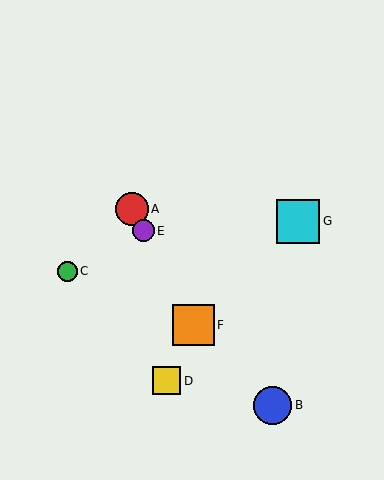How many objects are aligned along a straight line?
3 objects (A, E, F) are aligned along a straight line.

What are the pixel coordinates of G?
Object G is at (298, 221).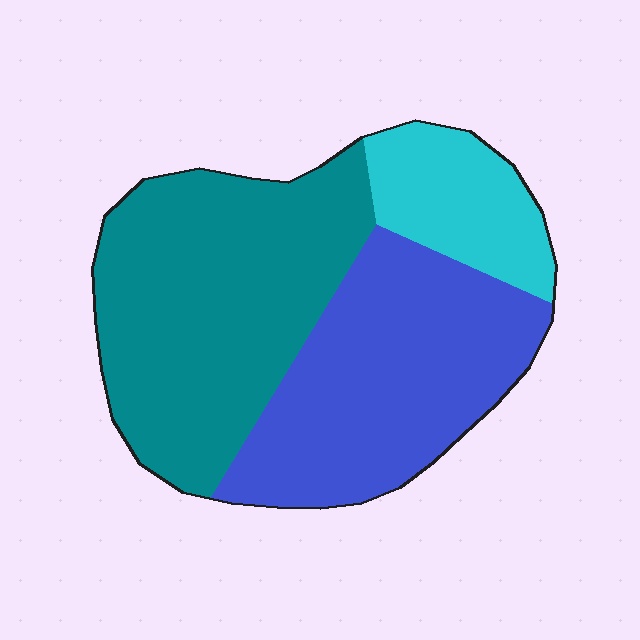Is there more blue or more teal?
Teal.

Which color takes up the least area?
Cyan, at roughly 15%.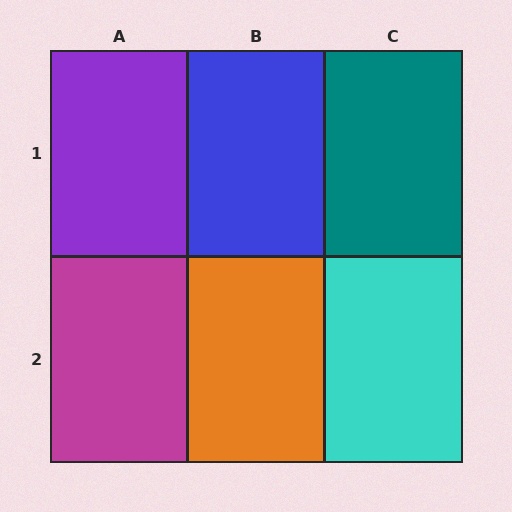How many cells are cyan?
1 cell is cyan.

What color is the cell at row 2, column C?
Cyan.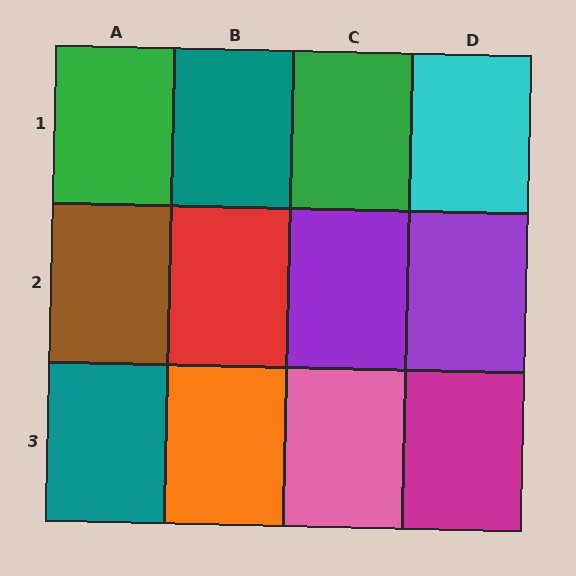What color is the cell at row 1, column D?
Cyan.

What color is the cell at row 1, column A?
Green.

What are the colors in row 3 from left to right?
Teal, orange, pink, magenta.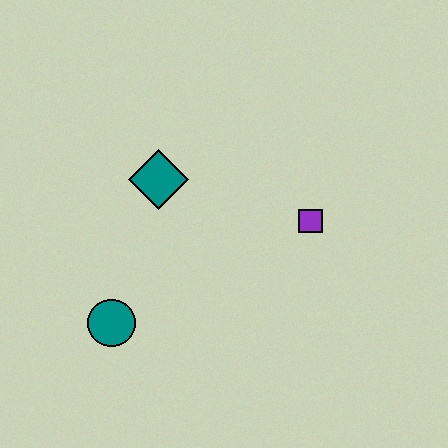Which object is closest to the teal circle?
The teal diamond is closest to the teal circle.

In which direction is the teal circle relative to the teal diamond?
The teal circle is below the teal diamond.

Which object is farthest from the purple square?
The teal circle is farthest from the purple square.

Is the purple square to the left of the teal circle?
No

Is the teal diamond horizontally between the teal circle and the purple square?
Yes